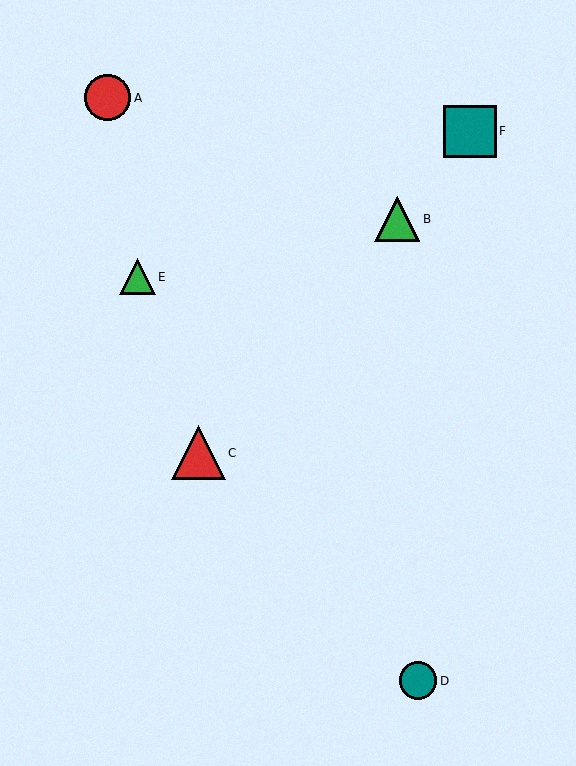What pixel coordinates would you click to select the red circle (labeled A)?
Click at (108, 98) to select the red circle A.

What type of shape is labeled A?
Shape A is a red circle.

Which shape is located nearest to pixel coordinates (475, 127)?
The teal square (labeled F) at (470, 131) is nearest to that location.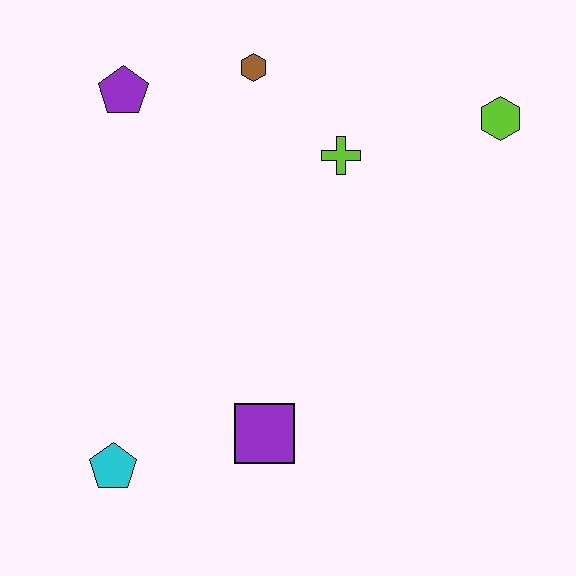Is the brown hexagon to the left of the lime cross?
Yes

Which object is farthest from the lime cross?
The cyan pentagon is farthest from the lime cross.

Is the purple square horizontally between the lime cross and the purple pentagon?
Yes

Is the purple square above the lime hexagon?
No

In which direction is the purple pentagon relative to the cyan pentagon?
The purple pentagon is above the cyan pentagon.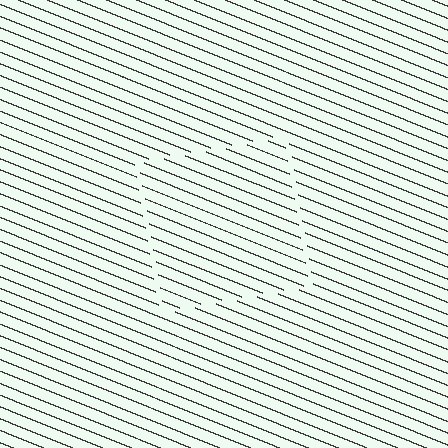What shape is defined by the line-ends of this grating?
An illusory square. The interior of the shape contains the same grating, shifted by half a period — the contour is defined by the phase discontinuity where line-ends from the inner and outer gratings abut.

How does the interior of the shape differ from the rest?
The interior of the shape contains the same grating, shifted by half a period — the contour is defined by the phase discontinuity where line-ends from the inner and outer gratings abut.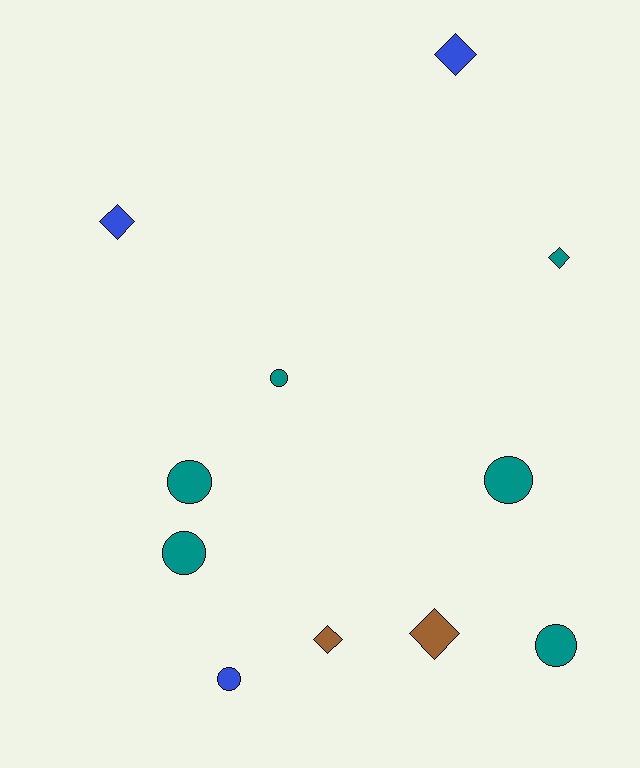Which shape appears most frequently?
Circle, with 6 objects.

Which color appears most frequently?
Teal, with 6 objects.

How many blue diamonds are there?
There are 2 blue diamonds.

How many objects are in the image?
There are 11 objects.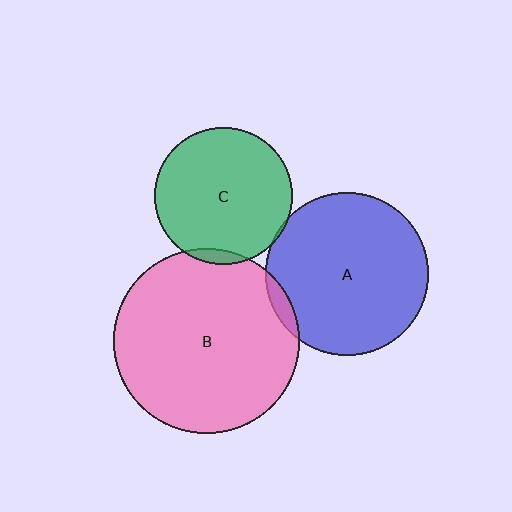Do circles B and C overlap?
Yes.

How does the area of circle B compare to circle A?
Approximately 1.3 times.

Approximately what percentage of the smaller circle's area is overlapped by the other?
Approximately 5%.